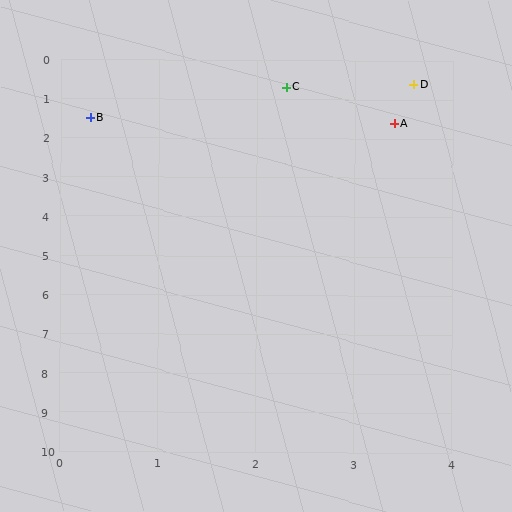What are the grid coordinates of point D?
Point D is at approximately (3.6, 0.6).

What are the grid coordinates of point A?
Point A is at approximately (3.4, 1.6).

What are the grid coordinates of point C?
Point C is at approximately (2.3, 0.7).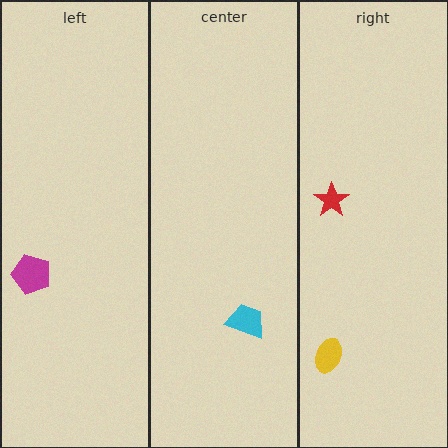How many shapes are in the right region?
2.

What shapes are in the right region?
The yellow ellipse, the red star.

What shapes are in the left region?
The magenta pentagon.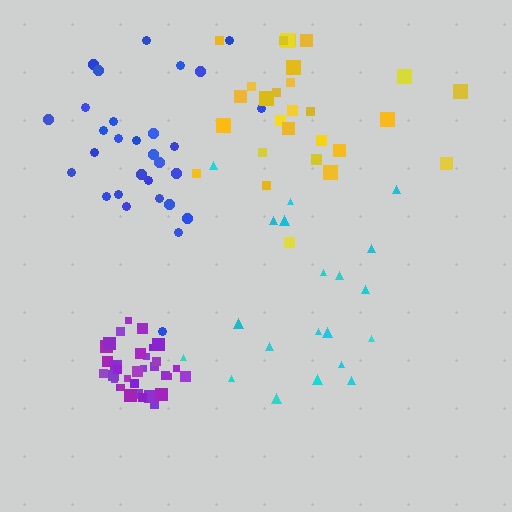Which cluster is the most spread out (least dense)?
Cyan.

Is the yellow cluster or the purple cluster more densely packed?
Purple.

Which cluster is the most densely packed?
Purple.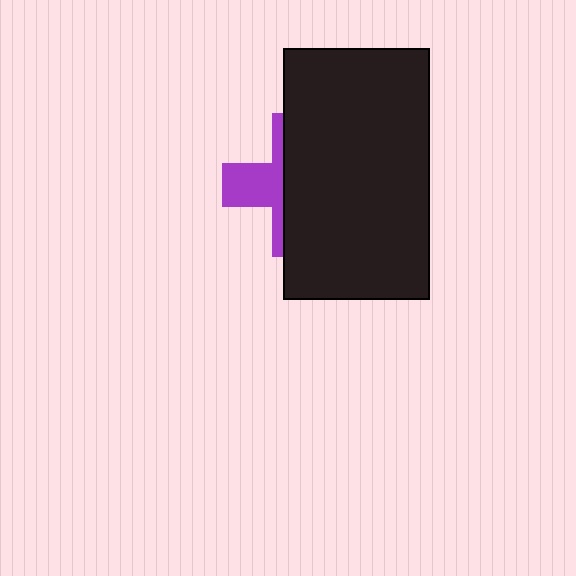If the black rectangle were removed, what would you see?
You would see the complete purple cross.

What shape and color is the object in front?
The object in front is a black rectangle.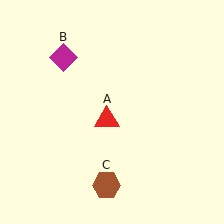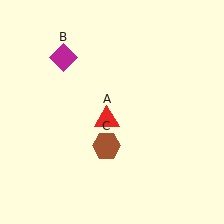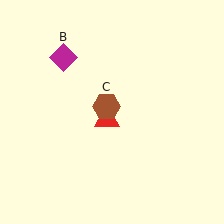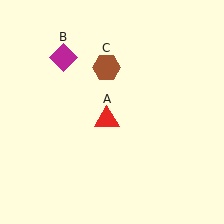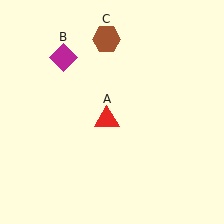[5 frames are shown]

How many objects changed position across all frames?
1 object changed position: brown hexagon (object C).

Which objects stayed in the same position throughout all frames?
Red triangle (object A) and magenta diamond (object B) remained stationary.